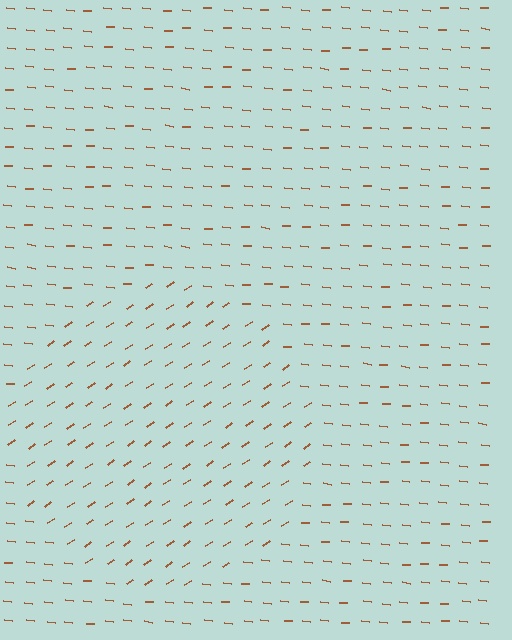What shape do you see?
I see a circle.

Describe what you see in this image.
The image is filled with small brown line segments. A circle region in the image has lines oriented differently from the surrounding lines, creating a visible texture boundary.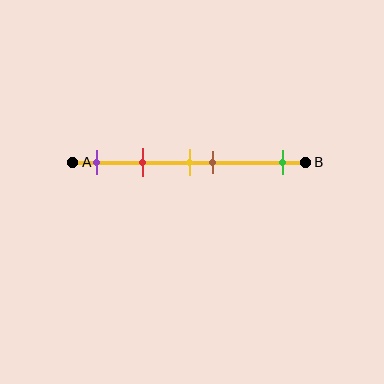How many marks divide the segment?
There are 5 marks dividing the segment.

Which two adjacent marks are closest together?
The yellow and brown marks are the closest adjacent pair.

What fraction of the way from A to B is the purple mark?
The purple mark is approximately 10% (0.1) of the way from A to B.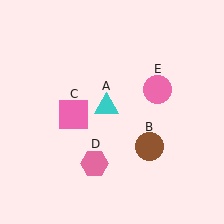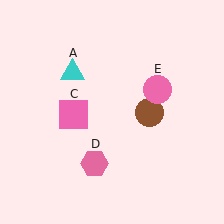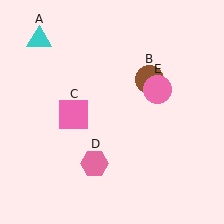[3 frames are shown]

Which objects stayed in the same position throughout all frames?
Pink square (object C) and pink hexagon (object D) and pink circle (object E) remained stationary.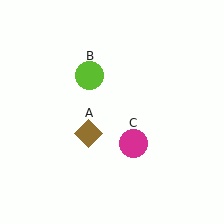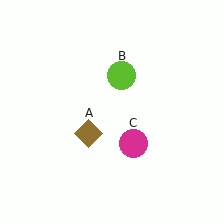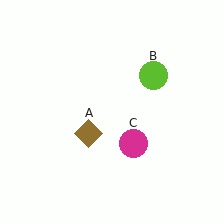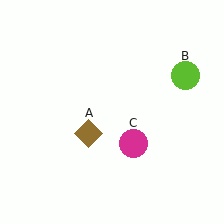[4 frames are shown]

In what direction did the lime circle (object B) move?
The lime circle (object B) moved right.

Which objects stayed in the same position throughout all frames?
Brown diamond (object A) and magenta circle (object C) remained stationary.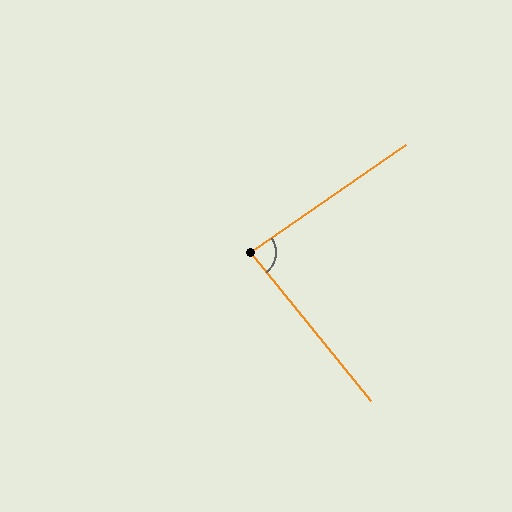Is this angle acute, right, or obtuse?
It is approximately a right angle.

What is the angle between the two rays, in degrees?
Approximately 86 degrees.